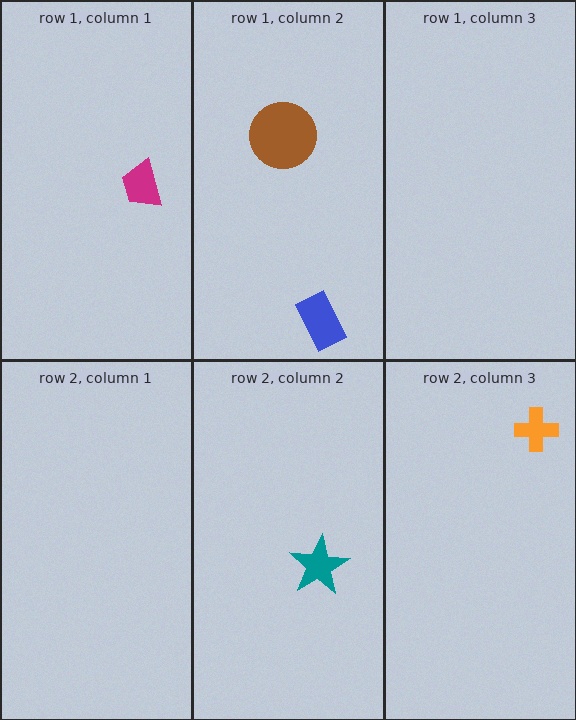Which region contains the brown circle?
The row 1, column 2 region.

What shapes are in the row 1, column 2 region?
The brown circle, the blue rectangle.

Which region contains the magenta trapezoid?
The row 1, column 1 region.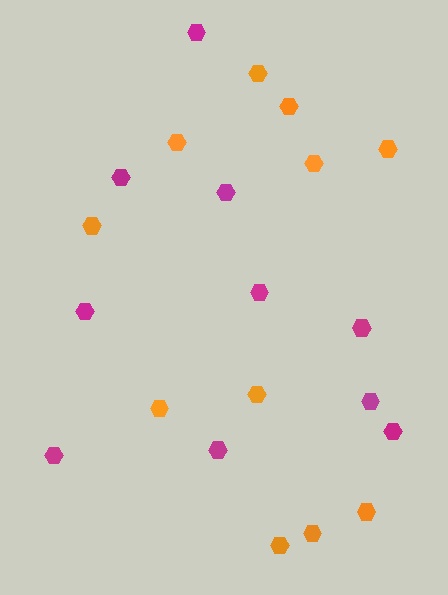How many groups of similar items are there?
There are 2 groups: one group of orange hexagons (11) and one group of magenta hexagons (10).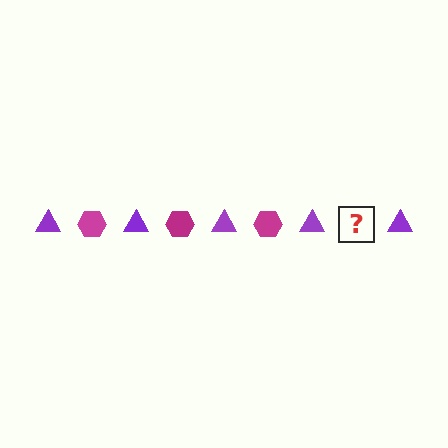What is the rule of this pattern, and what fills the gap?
The rule is that the pattern alternates between purple triangle and magenta hexagon. The gap should be filled with a magenta hexagon.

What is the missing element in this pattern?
The missing element is a magenta hexagon.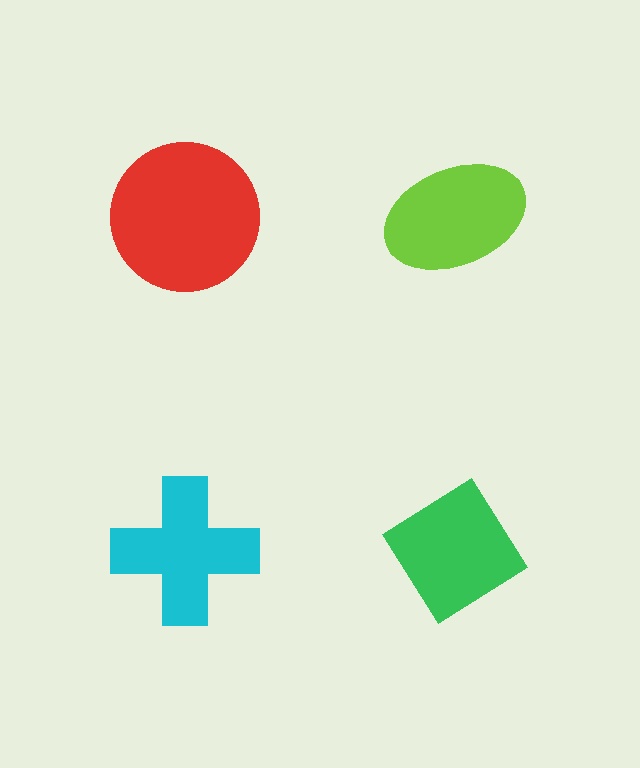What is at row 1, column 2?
A lime ellipse.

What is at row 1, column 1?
A red circle.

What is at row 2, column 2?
A green diamond.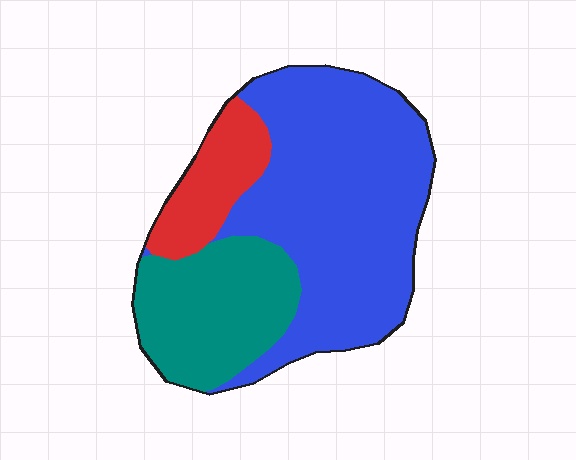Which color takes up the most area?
Blue, at roughly 60%.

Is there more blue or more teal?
Blue.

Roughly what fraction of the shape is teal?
Teal takes up between a quarter and a half of the shape.